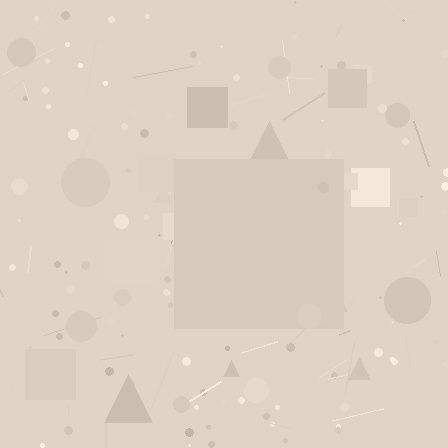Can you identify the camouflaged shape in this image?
The camouflaged shape is a square.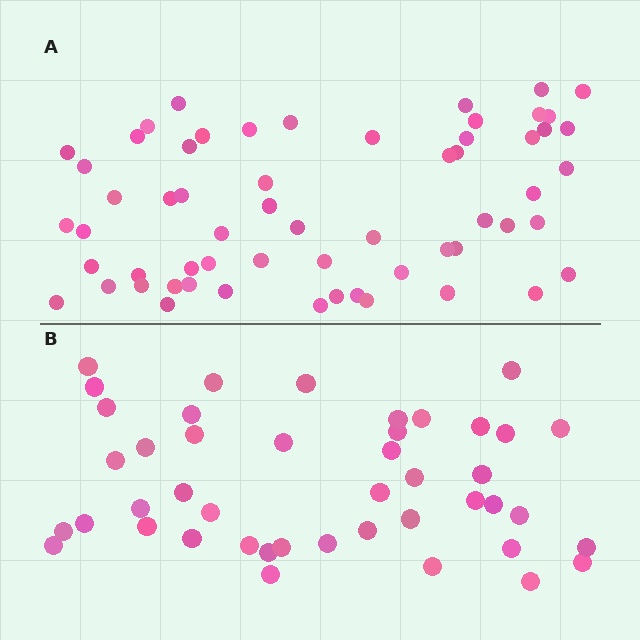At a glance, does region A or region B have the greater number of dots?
Region A (the top region) has more dots.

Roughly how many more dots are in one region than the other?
Region A has approximately 15 more dots than region B.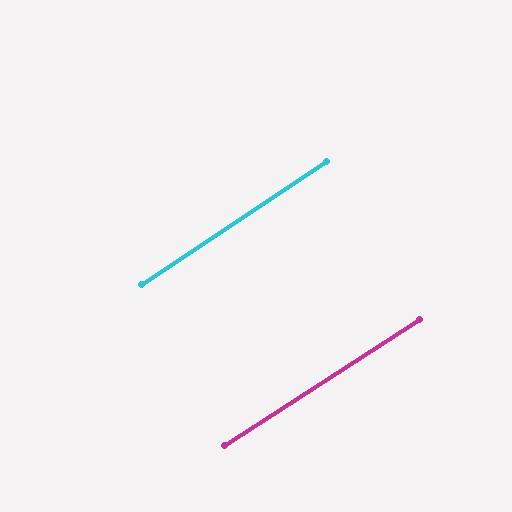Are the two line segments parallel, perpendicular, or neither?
Parallel — their directions differ by only 0.7°.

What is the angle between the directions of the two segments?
Approximately 1 degree.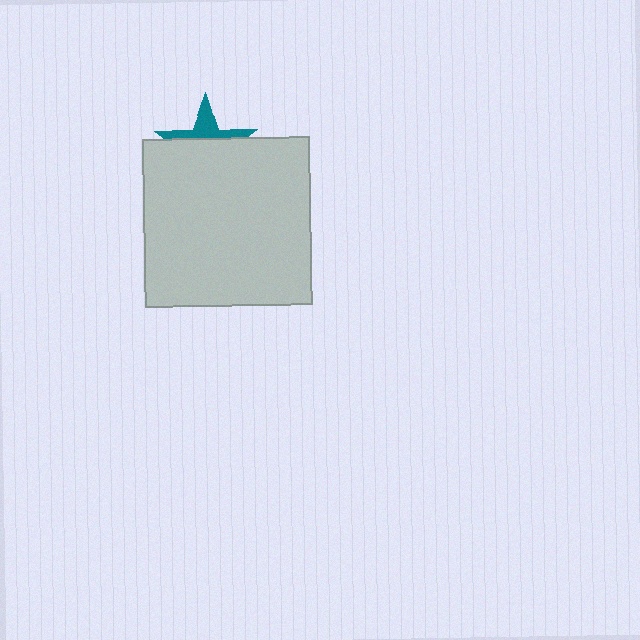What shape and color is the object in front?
The object in front is a light gray square.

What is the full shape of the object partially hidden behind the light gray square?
The partially hidden object is a teal star.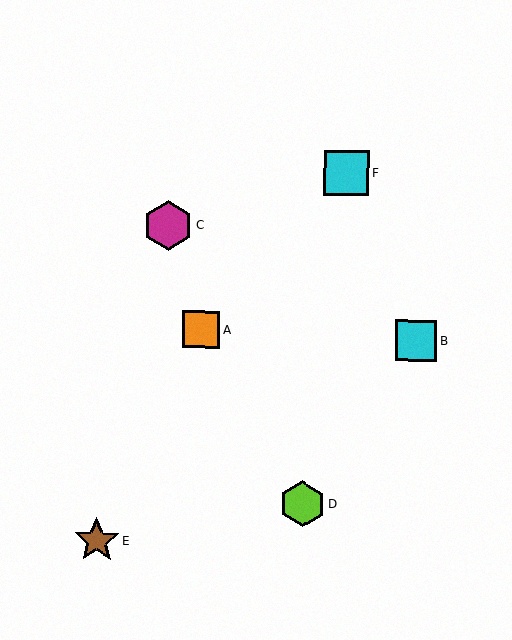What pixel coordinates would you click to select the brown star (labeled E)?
Click at (97, 540) to select the brown star E.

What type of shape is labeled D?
Shape D is a lime hexagon.